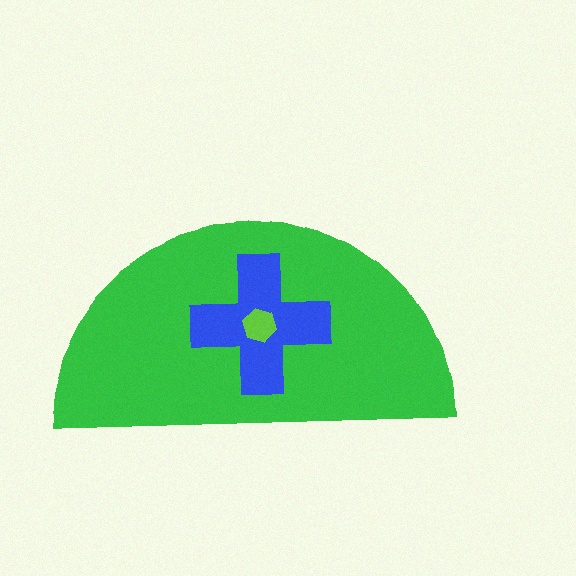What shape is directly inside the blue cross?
The lime hexagon.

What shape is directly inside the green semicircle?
The blue cross.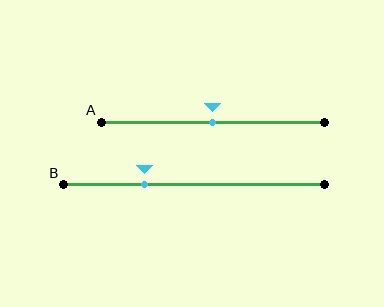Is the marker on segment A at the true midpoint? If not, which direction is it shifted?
Yes, the marker on segment A is at the true midpoint.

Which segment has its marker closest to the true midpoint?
Segment A has its marker closest to the true midpoint.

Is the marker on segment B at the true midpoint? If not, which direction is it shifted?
No, the marker on segment B is shifted to the left by about 19% of the segment length.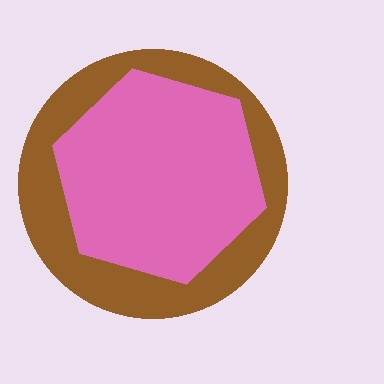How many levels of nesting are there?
2.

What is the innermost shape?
The pink hexagon.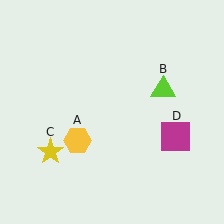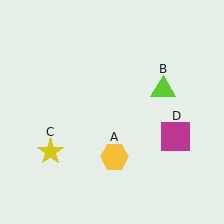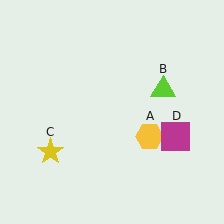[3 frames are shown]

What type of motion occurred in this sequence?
The yellow hexagon (object A) rotated counterclockwise around the center of the scene.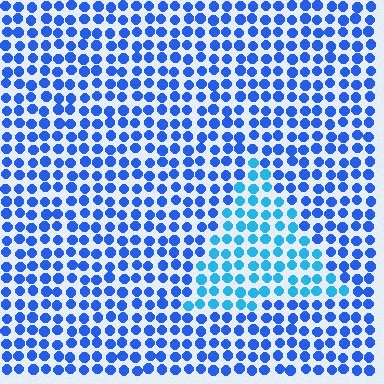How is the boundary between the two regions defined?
The boundary is defined purely by a slight shift in hue (about 28 degrees). Spacing, size, and orientation are identical on both sides.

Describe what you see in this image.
The image is filled with small blue elements in a uniform arrangement. A triangle-shaped region is visible where the elements are tinted to a slightly different hue, forming a subtle color boundary.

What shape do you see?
I see a triangle.